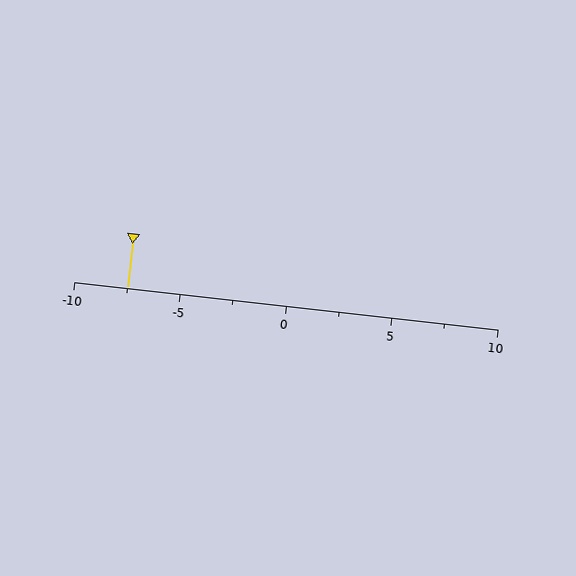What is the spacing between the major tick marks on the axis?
The major ticks are spaced 5 apart.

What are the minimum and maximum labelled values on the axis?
The axis runs from -10 to 10.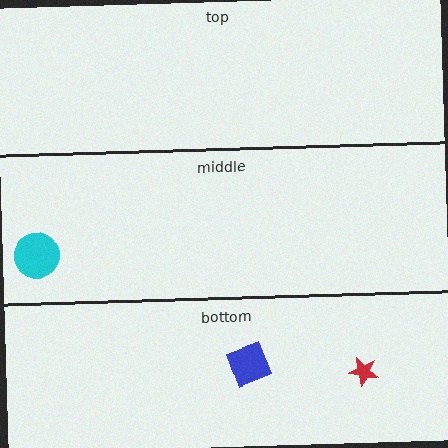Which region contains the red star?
The bottom region.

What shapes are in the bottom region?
The blue diamond, the red star.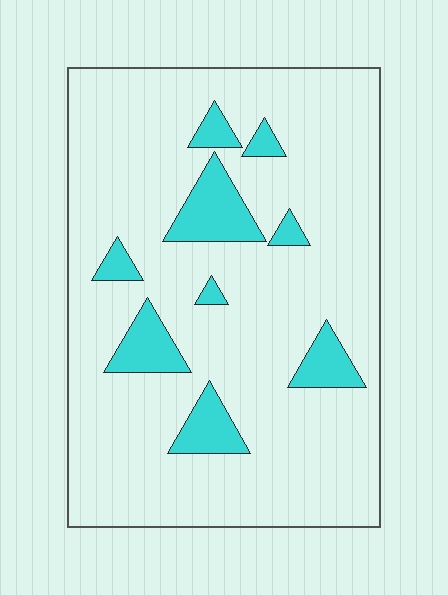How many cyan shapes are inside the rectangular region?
9.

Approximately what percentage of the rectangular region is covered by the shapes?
Approximately 15%.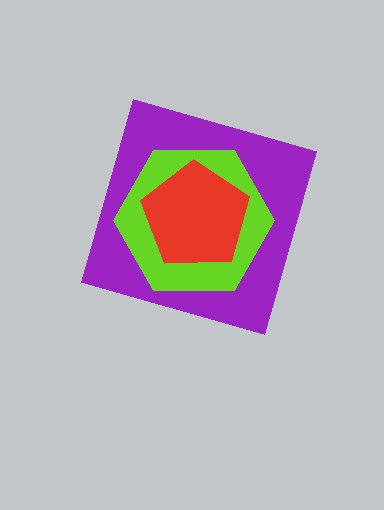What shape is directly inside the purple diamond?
The lime hexagon.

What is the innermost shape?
The red pentagon.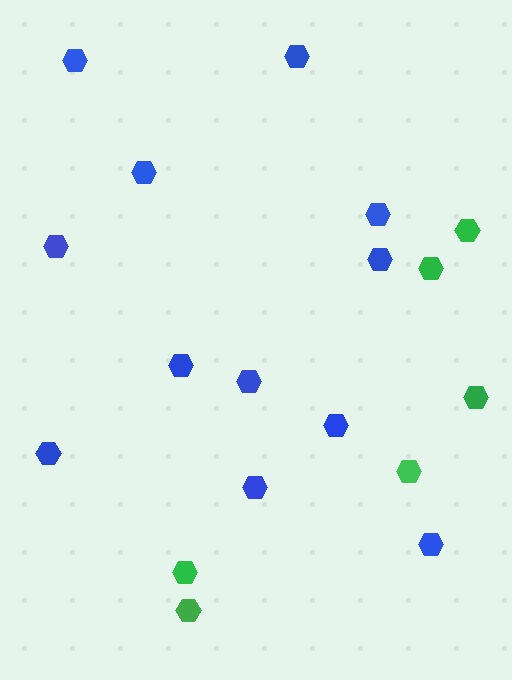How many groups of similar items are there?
There are 2 groups: one group of green hexagons (6) and one group of blue hexagons (12).